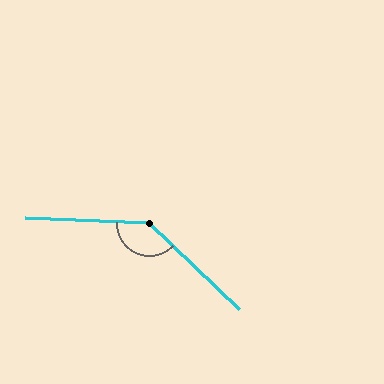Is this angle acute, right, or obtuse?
It is obtuse.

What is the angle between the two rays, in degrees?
Approximately 138 degrees.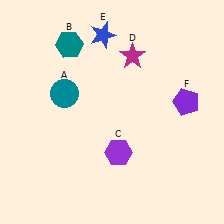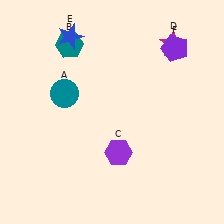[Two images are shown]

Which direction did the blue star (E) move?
The blue star (E) moved left.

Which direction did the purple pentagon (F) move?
The purple pentagon (F) moved up.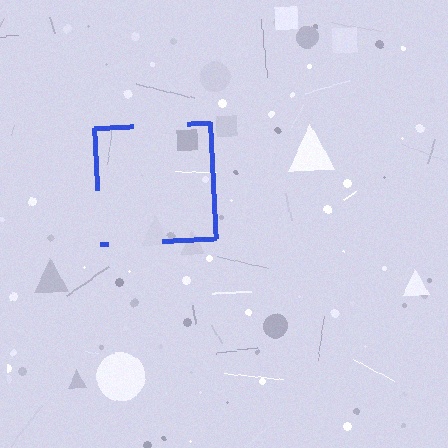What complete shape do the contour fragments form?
The contour fragments form a square.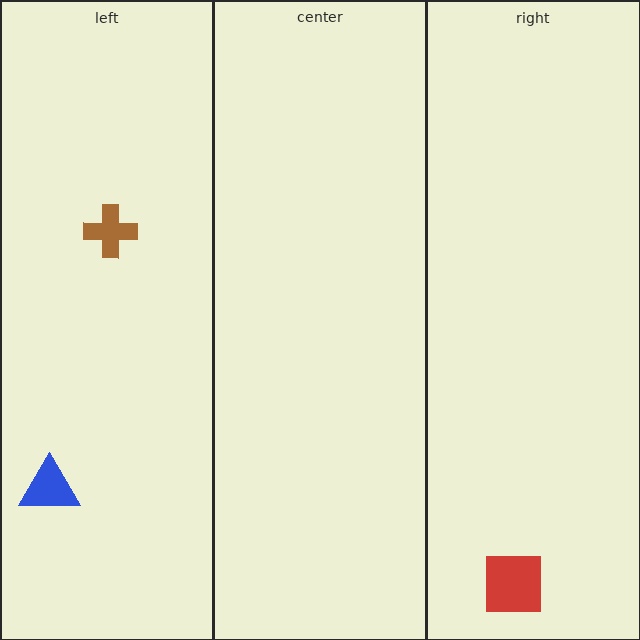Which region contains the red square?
The right region.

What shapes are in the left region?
The brown cross, the blue triangle.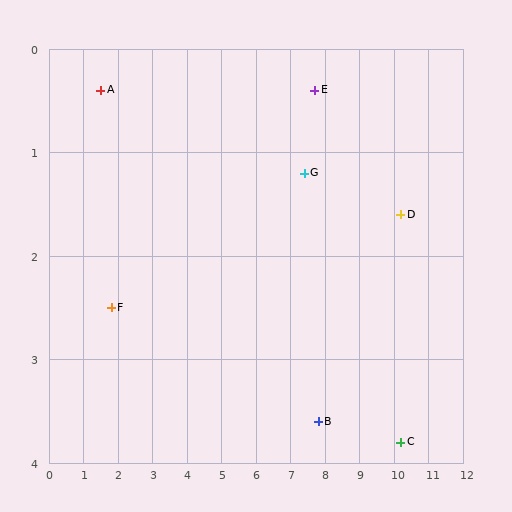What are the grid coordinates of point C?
Point C is at approximately (10.2, 3.8).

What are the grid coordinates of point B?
Point B is at approximately (7.8, 3.6).